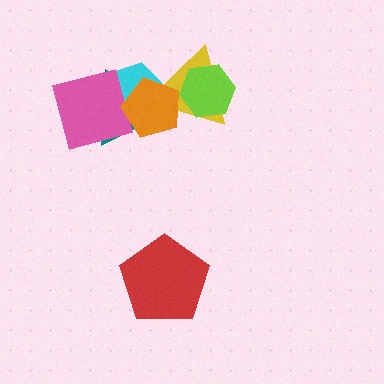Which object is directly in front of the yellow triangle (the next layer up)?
The teal triangle is directly in front of the yellow triangle.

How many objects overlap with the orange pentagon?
3 objects overlap with the orange pentagon.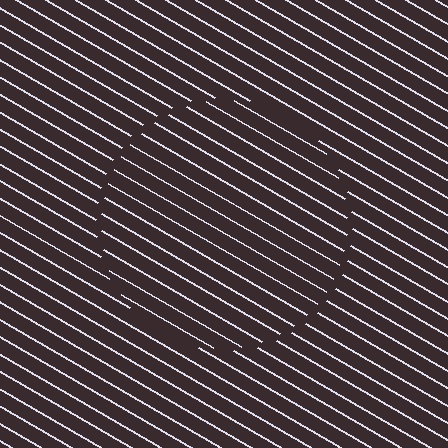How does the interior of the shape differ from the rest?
The interior of the shape contains the same grating, shifted by half a period — the contour is defined by the phase discontinuity where line-ends from the inner and outer gratings abut.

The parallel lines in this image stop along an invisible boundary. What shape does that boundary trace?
An illusory circle. The interior of the shape contains the same grating, shifted by half a period — the contour is defined by the phase discontinuity where line-ends from the inner and outer gratings abut.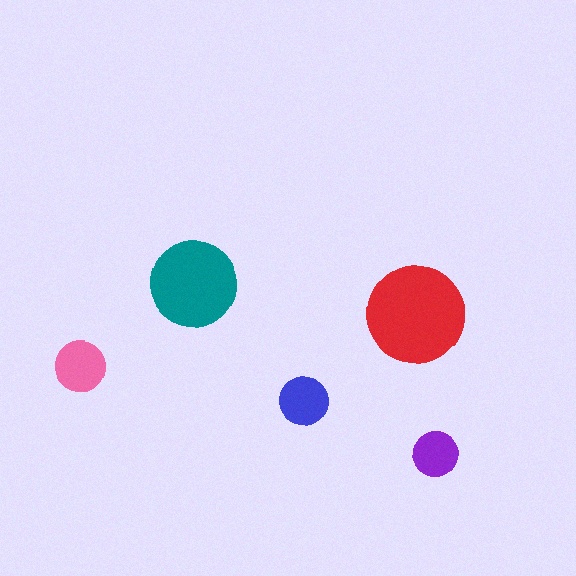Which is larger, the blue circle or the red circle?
The red one.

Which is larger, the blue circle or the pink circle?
The pink one.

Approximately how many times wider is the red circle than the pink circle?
About 2 times wider.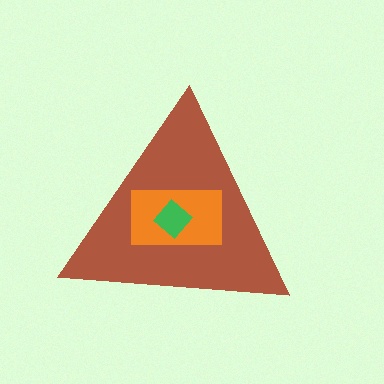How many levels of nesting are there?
3.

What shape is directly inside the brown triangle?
The orange rectangle.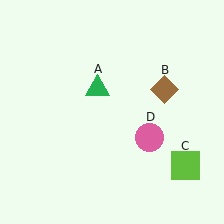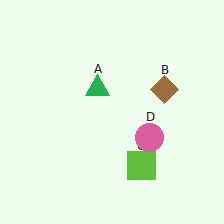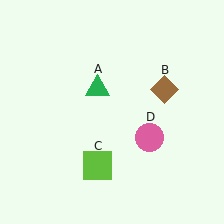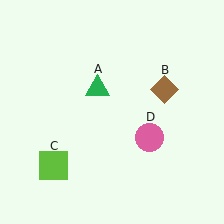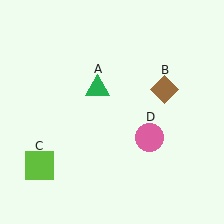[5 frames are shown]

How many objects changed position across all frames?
1 object changed position: lime square (object C).